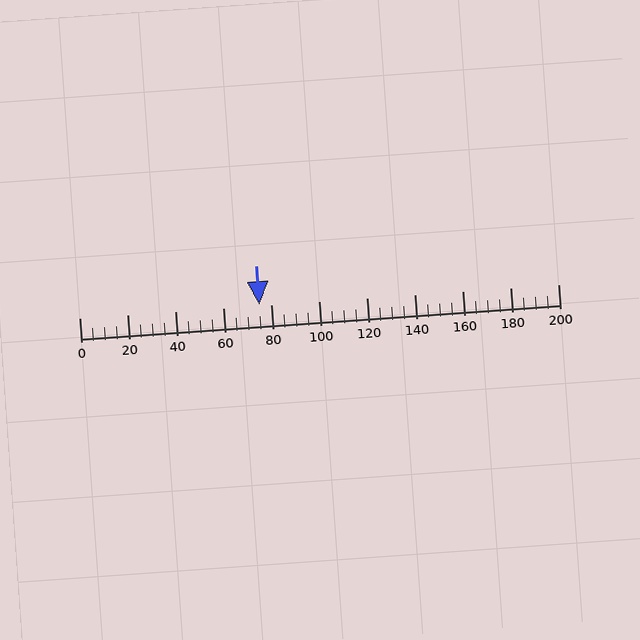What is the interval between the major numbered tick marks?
The major tick marks are spaced 20 units apart.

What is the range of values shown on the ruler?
The ruler shows values from 0 to 200.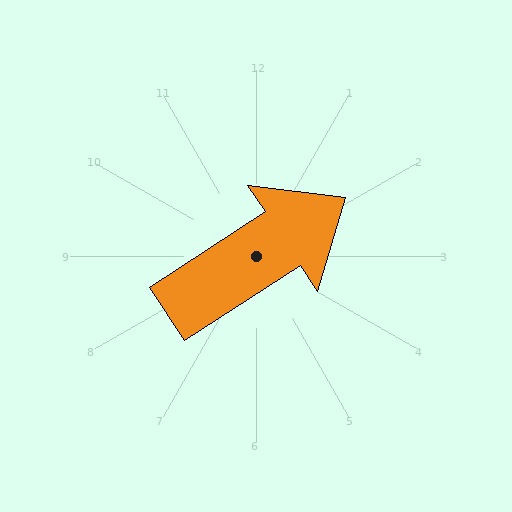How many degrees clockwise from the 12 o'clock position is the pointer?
Approximately 57 degrees.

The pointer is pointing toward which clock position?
Roughly 2 o'clock.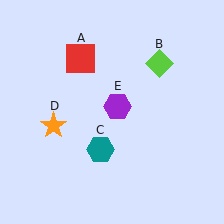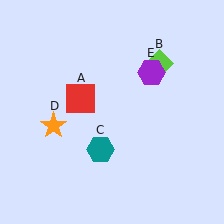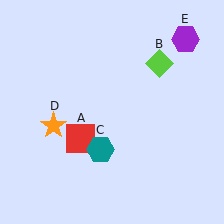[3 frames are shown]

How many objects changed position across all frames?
2 objects changed position: red square (object A), purple hexagon (object E).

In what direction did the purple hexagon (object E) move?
The purple hexagon (object E) moved up and to the right.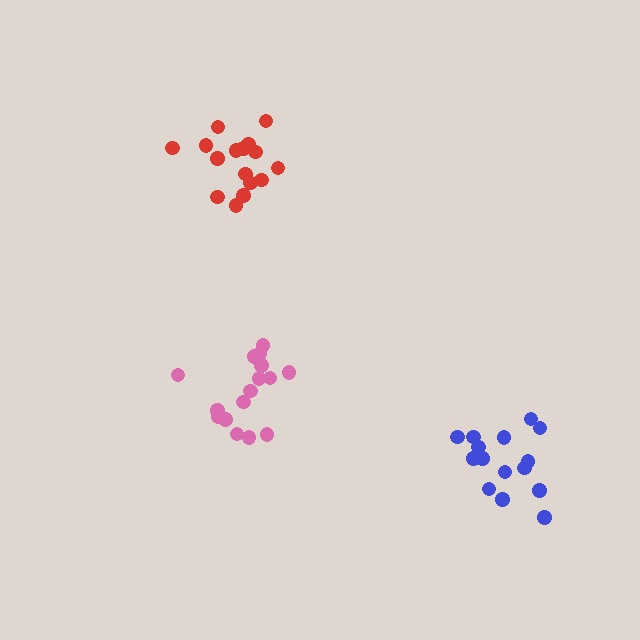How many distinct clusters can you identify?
There are 3 distinct clusters.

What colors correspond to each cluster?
The clusters are colored: pink, red, blue.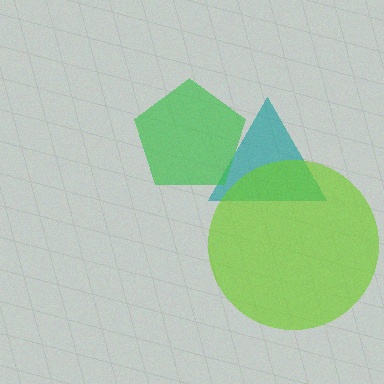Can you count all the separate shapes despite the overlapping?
Yes, there are 3 separate shapes.